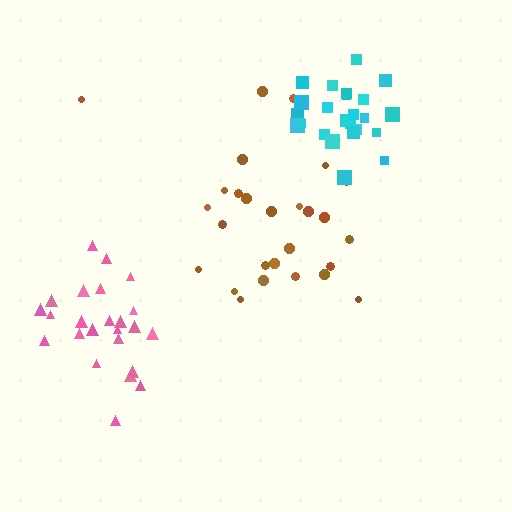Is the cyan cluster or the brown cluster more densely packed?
Cyan.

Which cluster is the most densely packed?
Cyan.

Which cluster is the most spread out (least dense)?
Brown.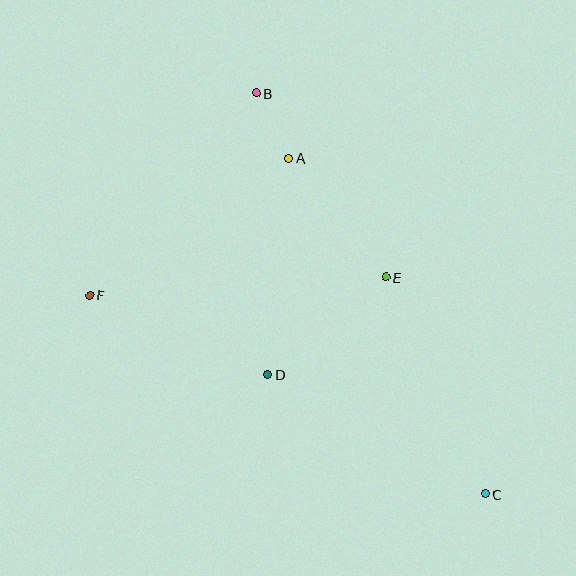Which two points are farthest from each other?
Points B and C are farthest from each other.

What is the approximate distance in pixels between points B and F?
The distance between B and F is approximately 262 pixels.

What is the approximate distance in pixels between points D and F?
The distance between D and F is approximately 195 pixels.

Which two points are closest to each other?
Points A and B are closest to each other.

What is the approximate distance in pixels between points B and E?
The distance between B and E is approximately 225 pixels.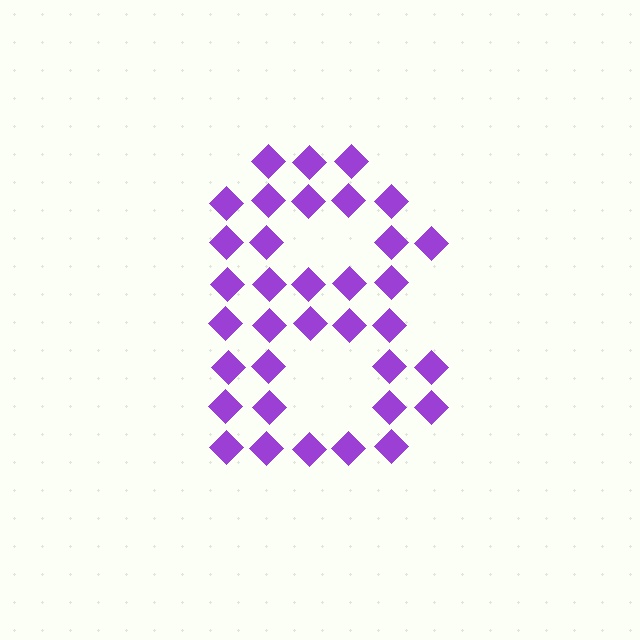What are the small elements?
The small elements are diamonds.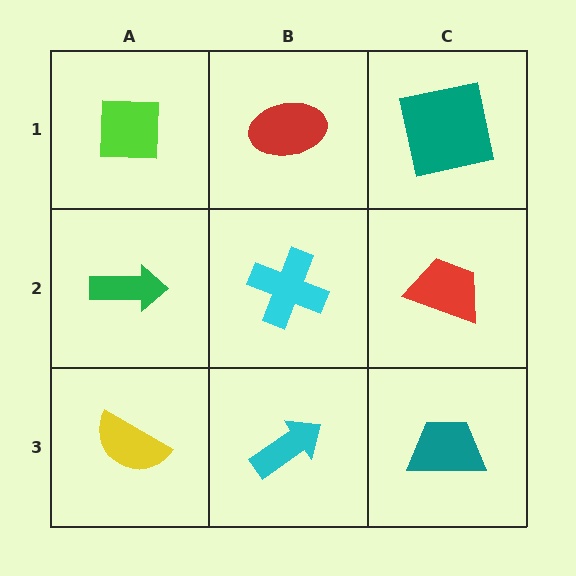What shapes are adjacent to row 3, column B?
A cyan cross (row 2, column B), a yellow semicircle (row 3, column A), a teal trapezoid (row 3, column C).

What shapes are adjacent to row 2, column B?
A red ellipse (row 1, column B), a cyan arrow (row 3, column B), a green arrow (row 2, column A), a red trapezoid (row 2, column C).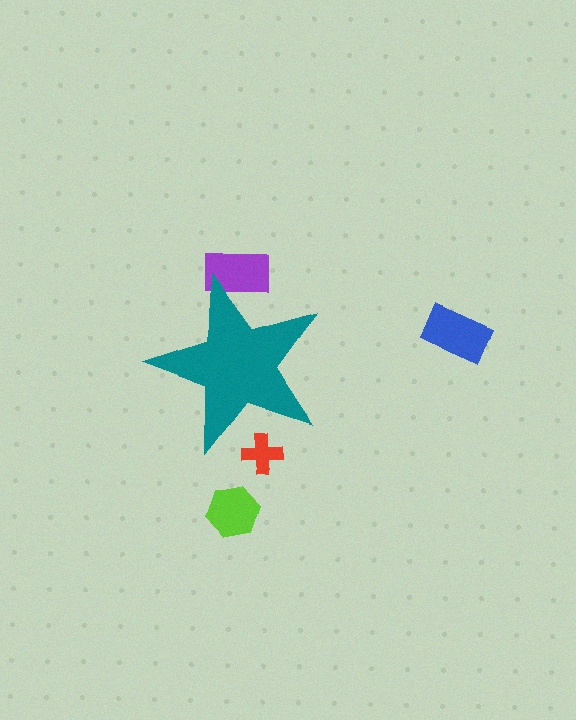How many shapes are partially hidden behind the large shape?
2 shapes are partially hidden.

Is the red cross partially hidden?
Yes, the red cross is partially hidden behind the teal star.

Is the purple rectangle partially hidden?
Yes, the purple rectangle is partially hidden behind the teal star.